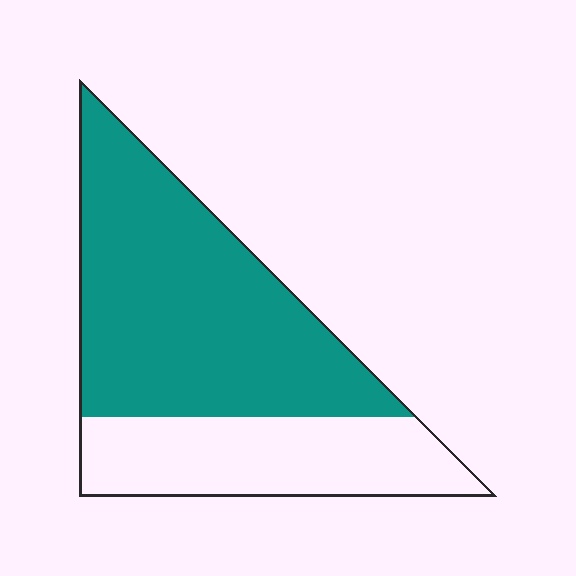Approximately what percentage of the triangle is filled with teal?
Approximately 65%.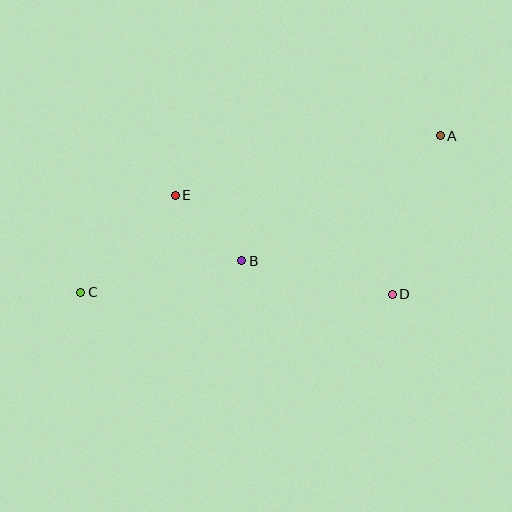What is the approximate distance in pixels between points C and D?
The distance between C and D is approximately 312 pixels.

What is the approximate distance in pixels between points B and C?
The distance between B and C is approximately 164 pixels.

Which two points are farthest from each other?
Points A and C are farthest from each other.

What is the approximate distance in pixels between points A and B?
The distance between A and B is approximately 234 pixels.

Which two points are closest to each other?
Points B and E are closest to each other.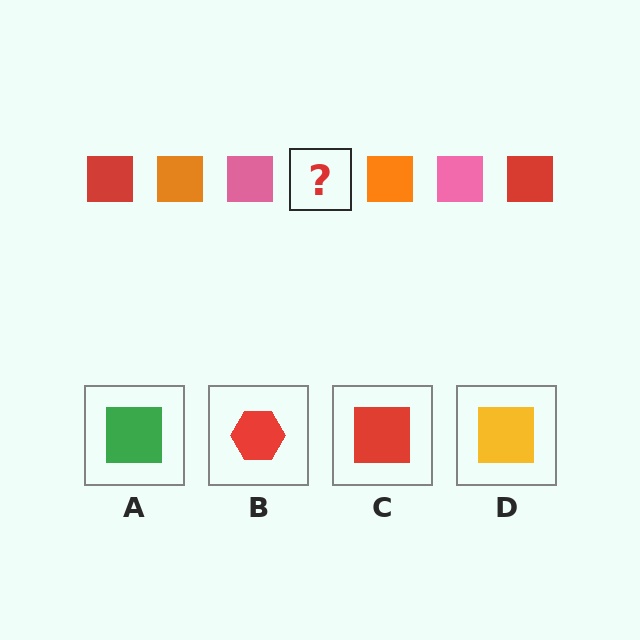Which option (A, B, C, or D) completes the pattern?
C.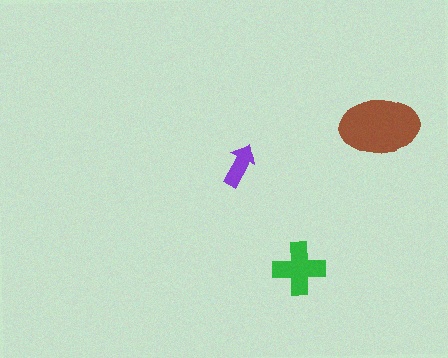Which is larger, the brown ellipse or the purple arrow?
The brown ellipse.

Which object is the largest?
The brown ellipse.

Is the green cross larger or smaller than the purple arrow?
Larger.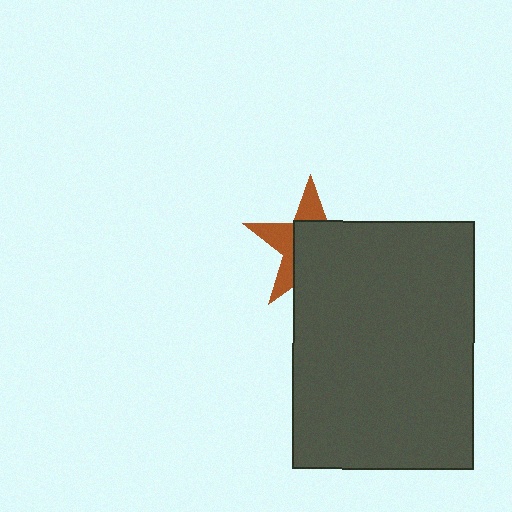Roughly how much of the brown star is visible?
A small part of it is visible (roughly 39%).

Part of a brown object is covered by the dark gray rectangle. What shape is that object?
It is a star.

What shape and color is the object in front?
The object in front is a dark gray rectangle.